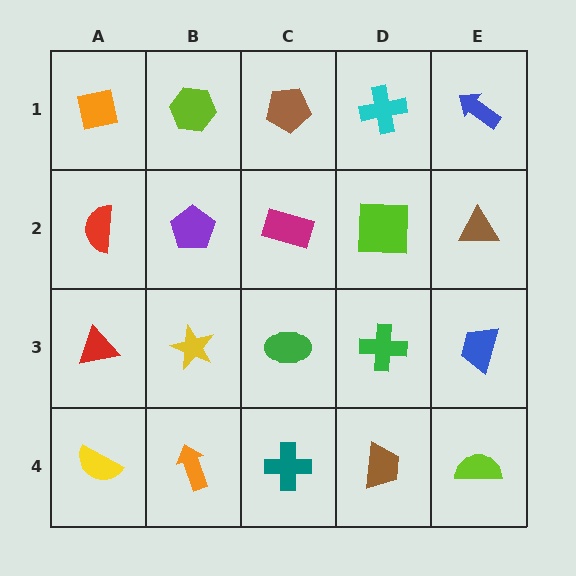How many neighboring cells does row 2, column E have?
3.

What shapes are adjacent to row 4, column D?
A green cross (row 3, column D), a teal cross (row 4, column C), a lime semicircle (row 4, column E).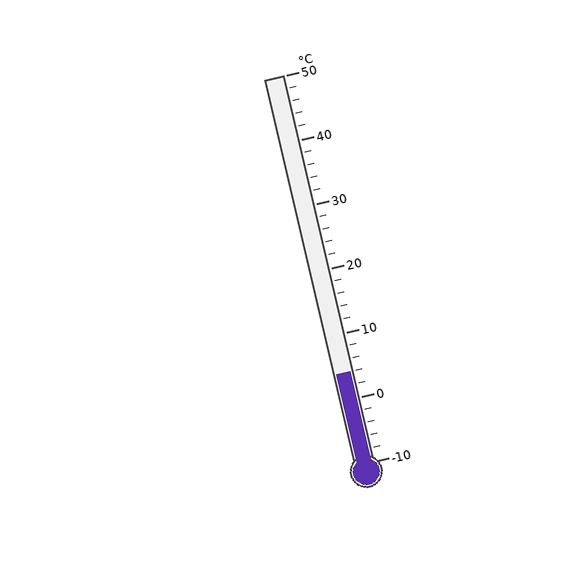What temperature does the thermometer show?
The thermometer shows approximately 4°C.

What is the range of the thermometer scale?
The thermometer scale ranges from -10°C to 50°C.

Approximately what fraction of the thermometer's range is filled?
The thermometer is filled to approximately 25% of its range.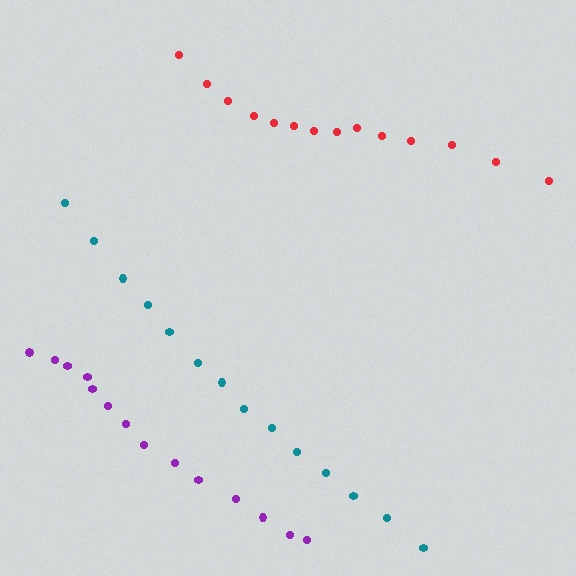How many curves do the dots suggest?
There are 3 distinct paths.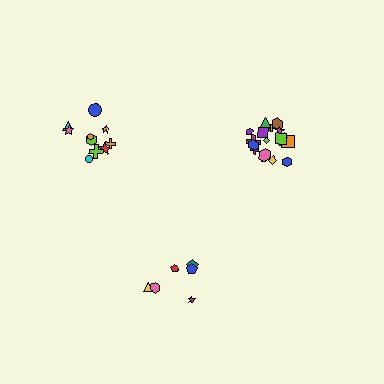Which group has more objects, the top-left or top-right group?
The top-right group.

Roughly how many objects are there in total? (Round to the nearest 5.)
Roughly 35 objects in total.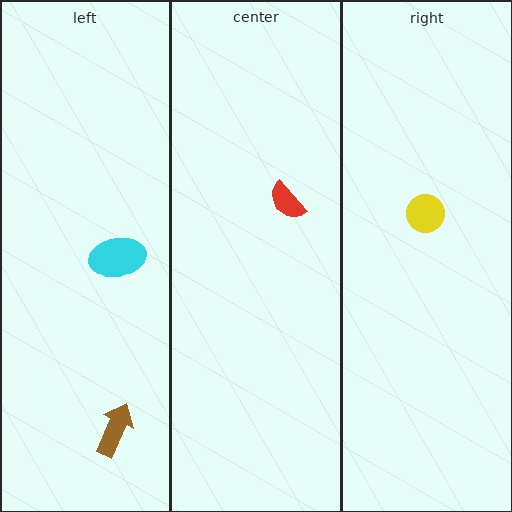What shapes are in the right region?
The yellow circle.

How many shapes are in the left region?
2.